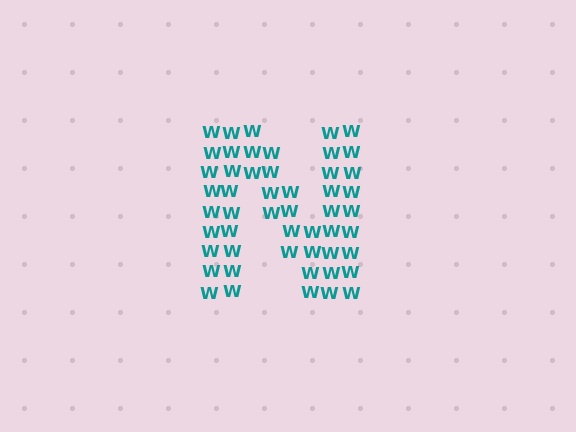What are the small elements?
The small elements are letter W's.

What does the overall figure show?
The overall figure shows the letter N.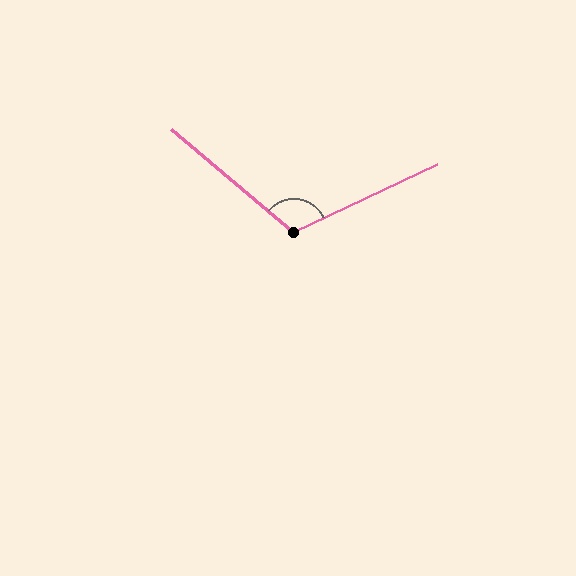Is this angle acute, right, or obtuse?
It is obtuse.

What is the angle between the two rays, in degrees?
Approximately 115 degrees.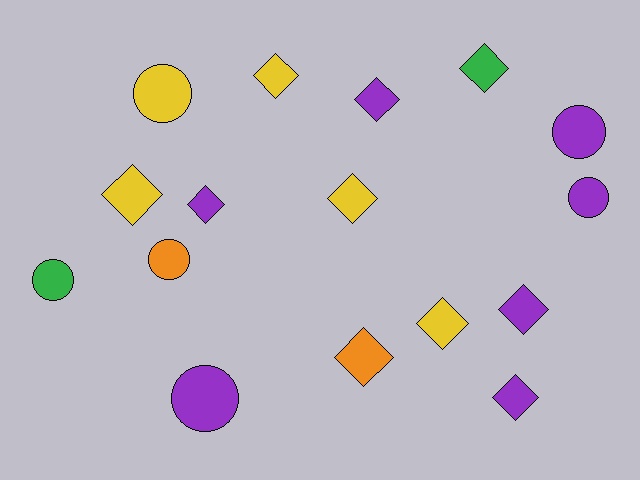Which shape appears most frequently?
Diamond, with 10 objects.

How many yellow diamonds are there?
There are 4 yellow diamonds.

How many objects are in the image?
There are 16 objects.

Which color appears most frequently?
Purple, with 7 objects.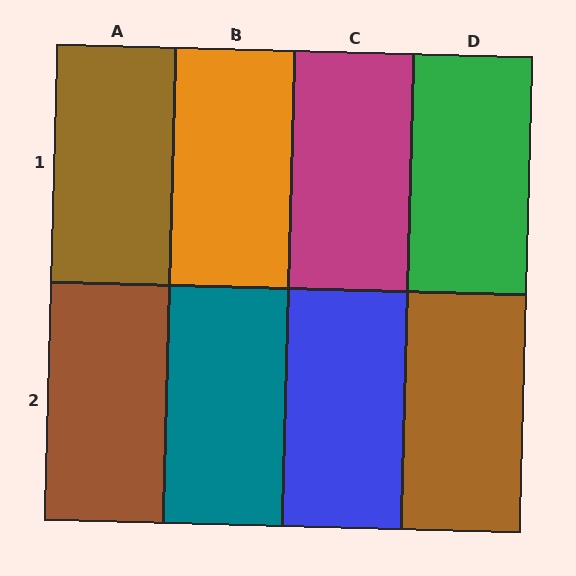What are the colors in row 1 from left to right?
Brown, orange, magenta, green.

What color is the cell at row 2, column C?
Blue.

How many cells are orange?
1 cell is orange.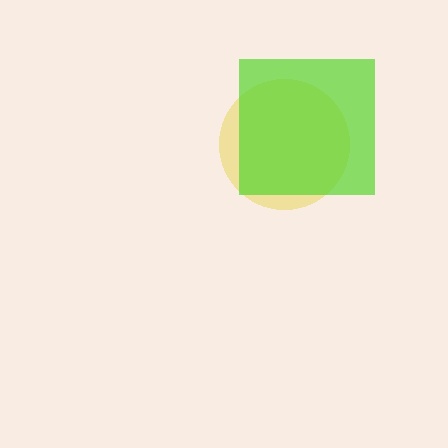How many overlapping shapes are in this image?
There are 2 overlapping shapes in the image.